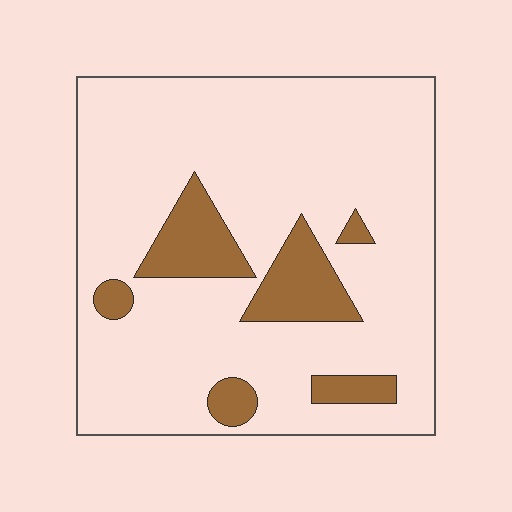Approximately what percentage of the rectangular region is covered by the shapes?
Approximately 15%.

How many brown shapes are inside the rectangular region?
6.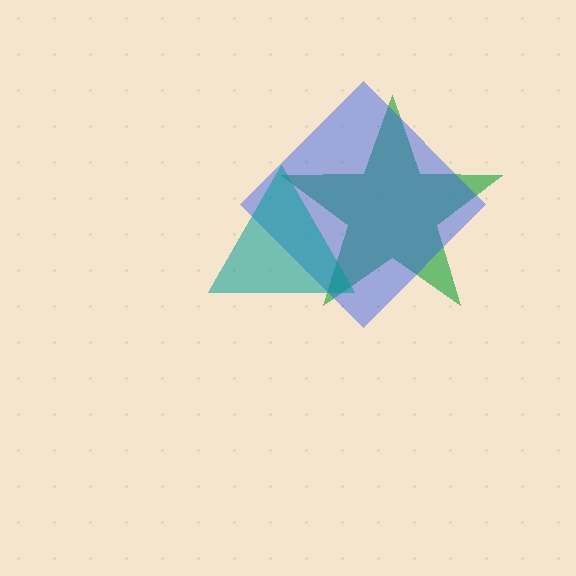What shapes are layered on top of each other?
The layered shapes are: a green star, a blue diamond, a teal triangle.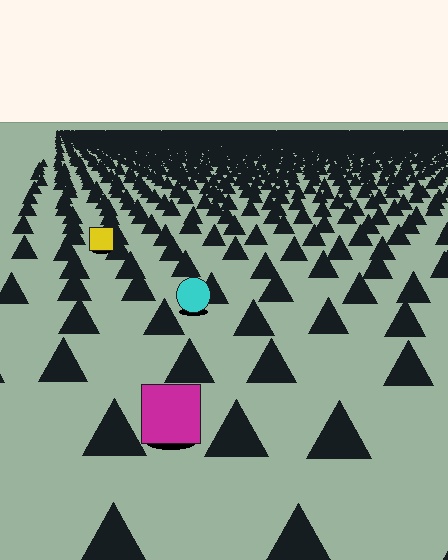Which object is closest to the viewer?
The magenta square is closest. The texture marks near it are larger and more spread out.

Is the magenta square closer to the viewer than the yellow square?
Yes. The magenta square is closer — you can tell from the texture gradient: the ground texture is coarser near it.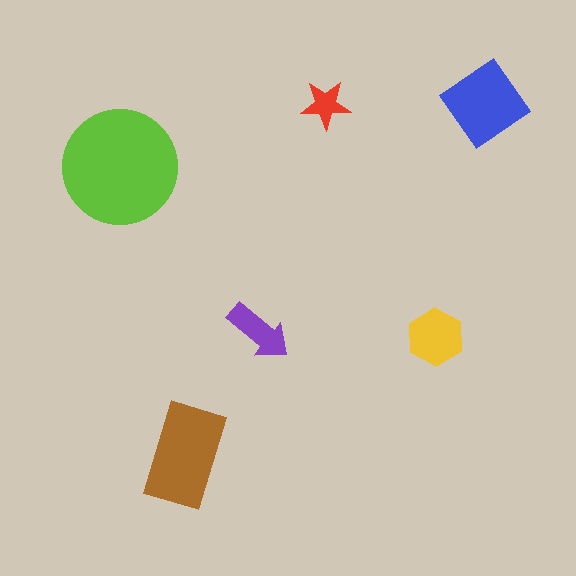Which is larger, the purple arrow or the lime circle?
The lime circle.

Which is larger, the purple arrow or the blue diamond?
The blue diamond.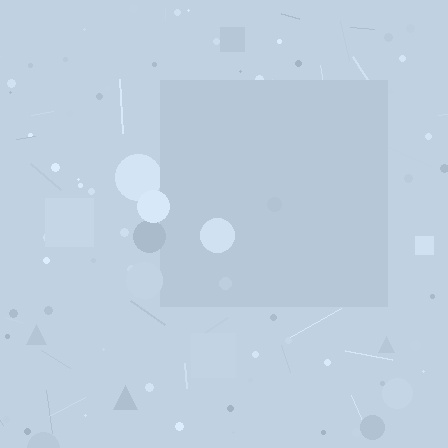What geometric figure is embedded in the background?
A square is embedded in the background.